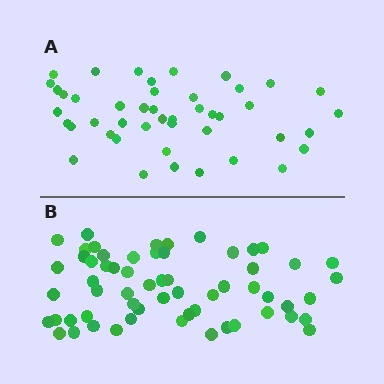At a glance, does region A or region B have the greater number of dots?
Region B (the bottom region) has more dots.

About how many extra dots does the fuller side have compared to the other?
Region B has approximately 15 more dots than region A.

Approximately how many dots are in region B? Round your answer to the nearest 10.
About 60 dots.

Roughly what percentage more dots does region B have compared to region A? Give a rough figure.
About 35% more.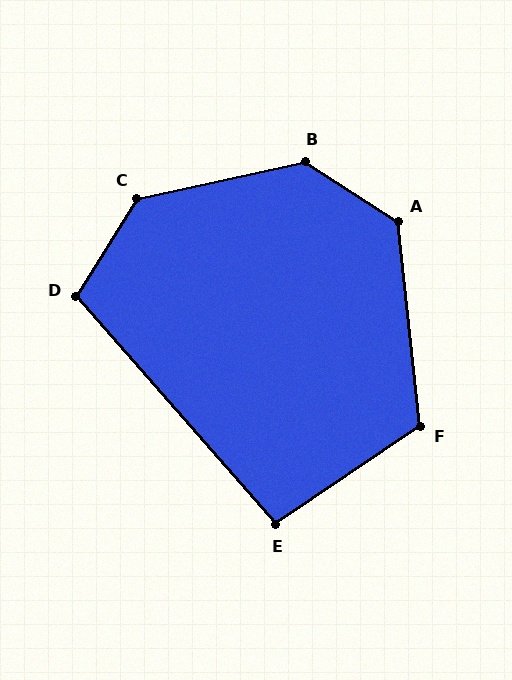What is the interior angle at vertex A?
Approximately 129 degrees (obtuse).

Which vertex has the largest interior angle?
B, at approximately 135 degrees.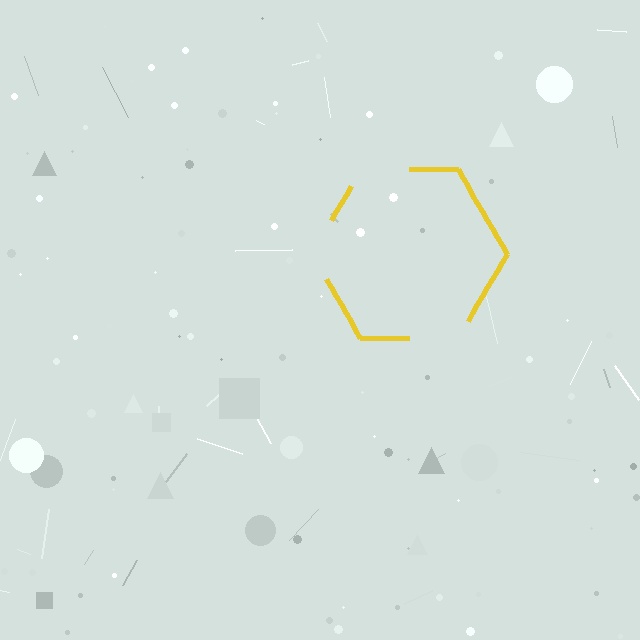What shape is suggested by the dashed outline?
The dashed outline suggests a hexagon.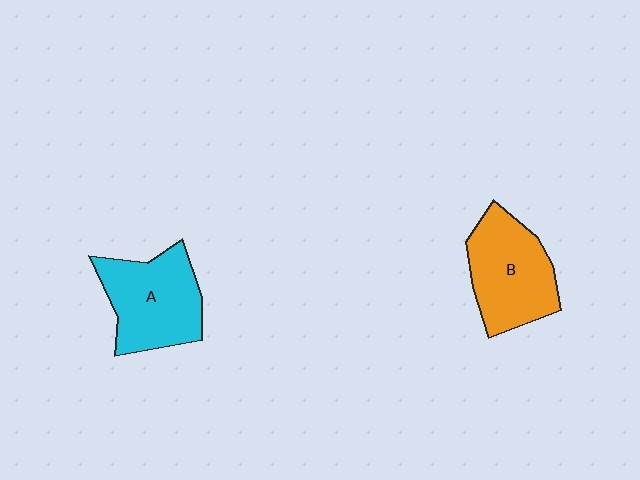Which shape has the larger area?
Shape A (cyan).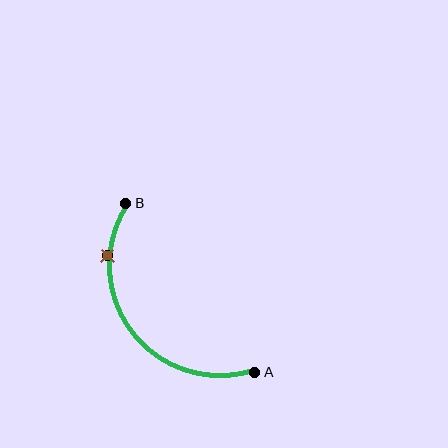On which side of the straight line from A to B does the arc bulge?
The arc bulges below and to the left of the straight line connecting A and B.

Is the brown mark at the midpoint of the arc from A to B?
No. The brown mark lies on the arc but is closer to endpoint B. The arc midpoint would be at the point on the curve equidistant along the arc from both A and B.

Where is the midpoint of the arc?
The arc midpoint is the point on the curve farthest from the straight line joining A and B. It sits below and to the left of that line.